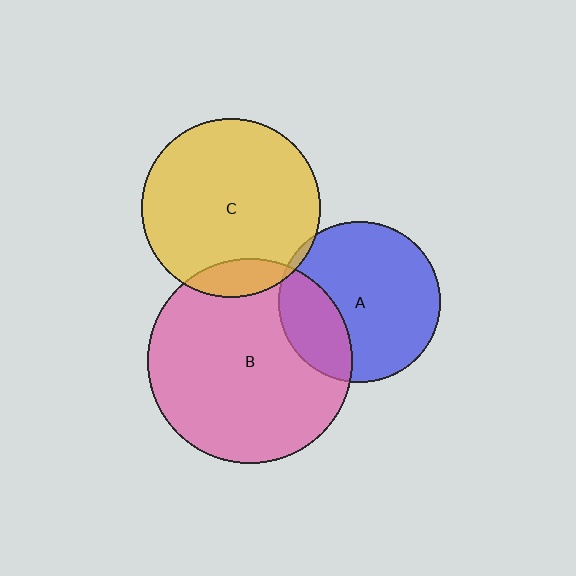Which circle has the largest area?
Circle B (pink).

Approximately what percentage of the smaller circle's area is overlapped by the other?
Approximately 5%.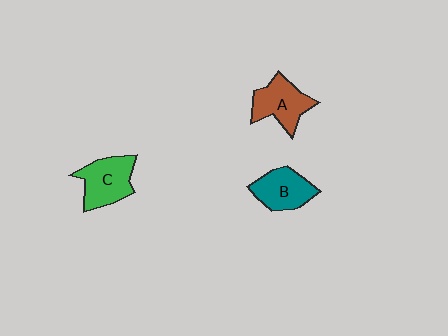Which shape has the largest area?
Shape C (green).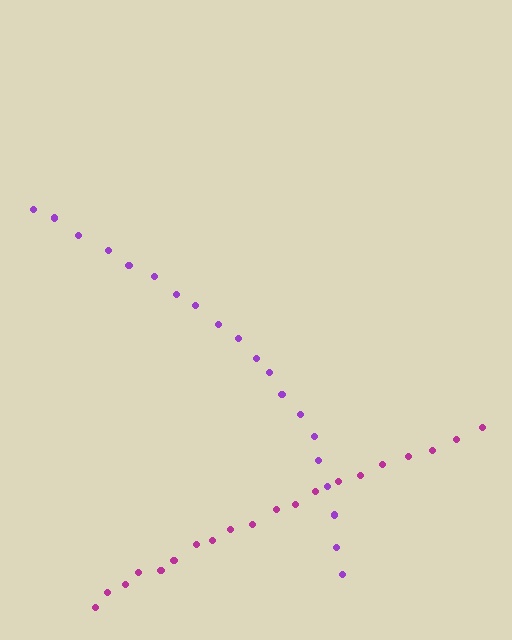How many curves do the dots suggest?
There are 2 distinct paths.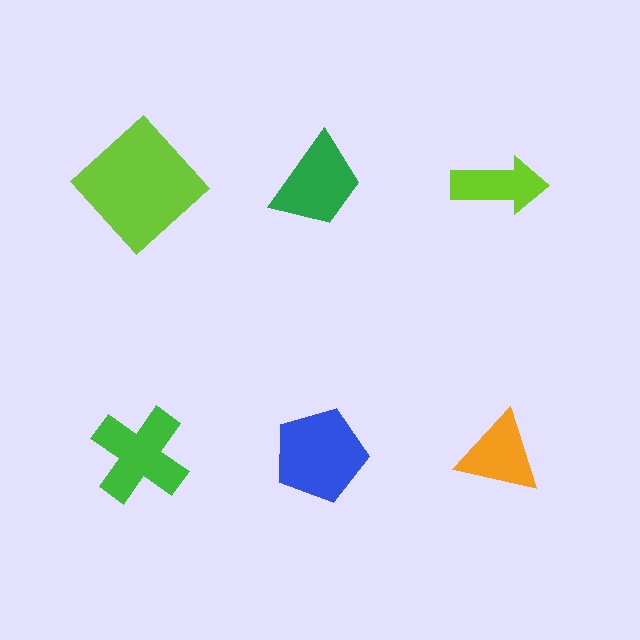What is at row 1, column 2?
A green trapezoid.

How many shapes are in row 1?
3 shapes.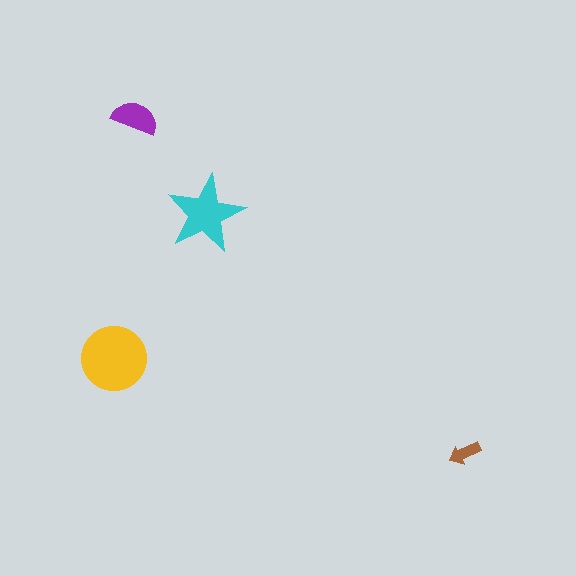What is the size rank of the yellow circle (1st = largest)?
1st.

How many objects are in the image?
There are 4 objects in the image.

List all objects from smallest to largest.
The brown arrow, the purple semicircle, the cyan star, the yellow circle.